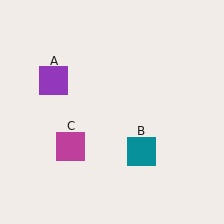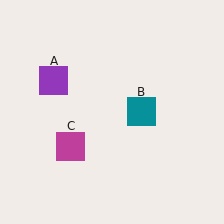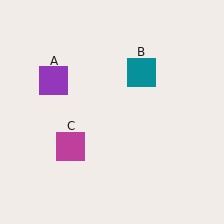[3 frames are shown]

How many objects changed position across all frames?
1 object changed position: teal square (object B).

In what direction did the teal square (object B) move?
The teal square (object B) moved up.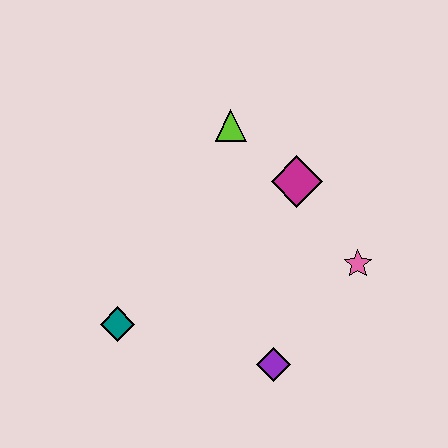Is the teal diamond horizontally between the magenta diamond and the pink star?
No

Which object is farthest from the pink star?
The teal diamond is farthest from the pink star.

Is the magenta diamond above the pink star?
Yes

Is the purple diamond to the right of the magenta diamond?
No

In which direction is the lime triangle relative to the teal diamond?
The lime triangle is above the teal diamond.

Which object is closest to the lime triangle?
The magenta diamond is closest to the lime triangle.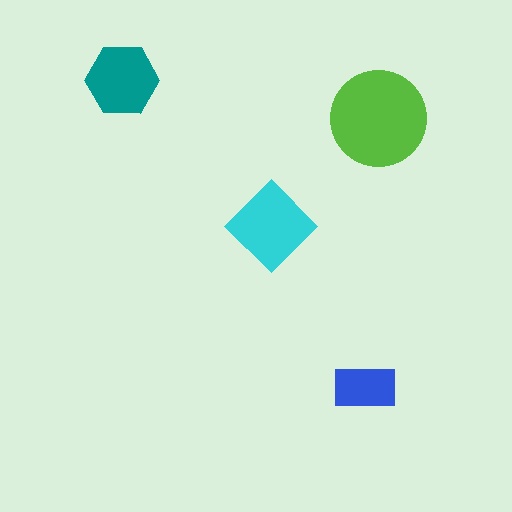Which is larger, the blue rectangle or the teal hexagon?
The teal hexagon.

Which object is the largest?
The lime circle.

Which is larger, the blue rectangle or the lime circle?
The lime circle.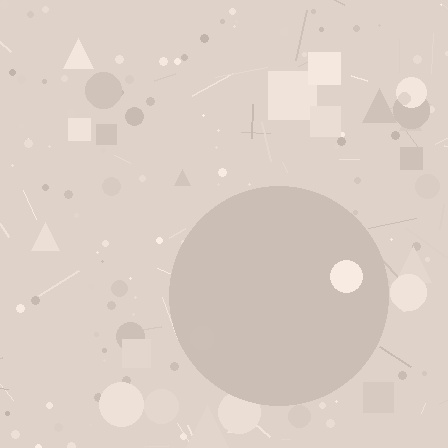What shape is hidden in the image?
A circle is hidden in the image.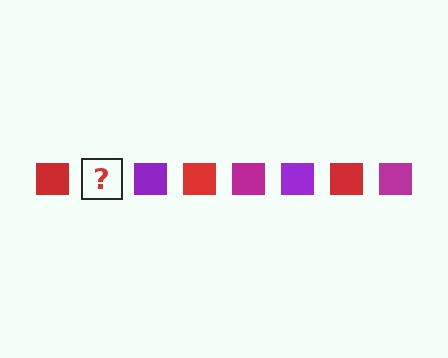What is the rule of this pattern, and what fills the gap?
The rule is that the pattern cycles through red, magenta, purple squares. The gap should be filled with a magenta square.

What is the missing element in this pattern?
The missing element is a magenta square.